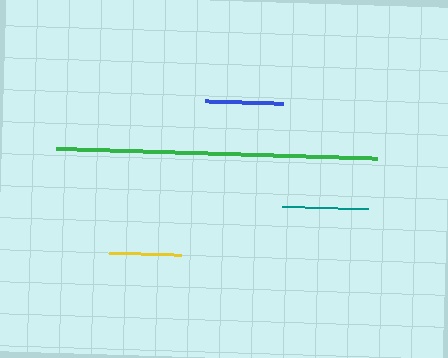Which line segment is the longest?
The green line is the longest at approximately 320 pixels.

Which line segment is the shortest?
The yellow line is the shortest at approximately 72 pixels.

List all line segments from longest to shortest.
From longest to shortest: green, teal, blue, yellow.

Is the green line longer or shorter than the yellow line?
The green line is longer than the yellow line.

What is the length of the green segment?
The green segment is approximately 320 pixels long.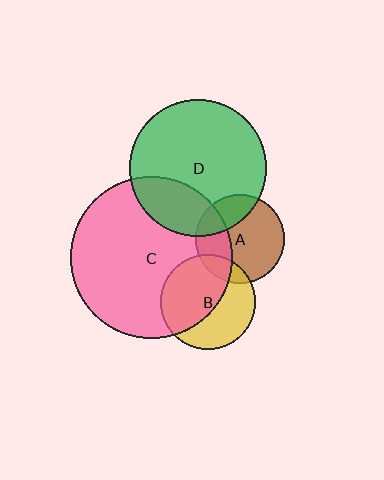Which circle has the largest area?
Circle C (pink).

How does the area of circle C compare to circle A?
Approximately 3.3 times.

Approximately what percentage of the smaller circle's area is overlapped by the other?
Approximately 55%.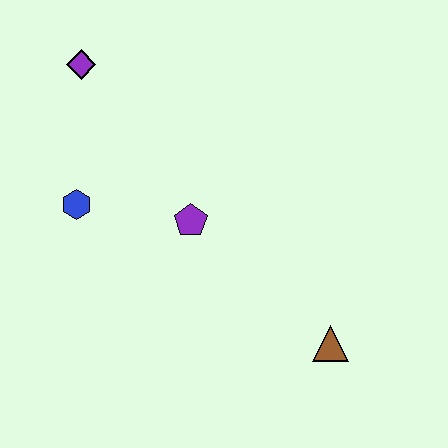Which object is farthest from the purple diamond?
The brown triangle is farthest from the purple diamond.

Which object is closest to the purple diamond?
The blue hexagon is closest to the purple diamond.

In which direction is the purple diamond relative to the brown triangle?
The purple diamond is above the brown triangle.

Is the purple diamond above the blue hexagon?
Yes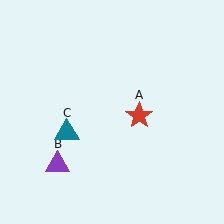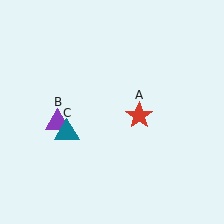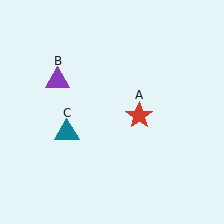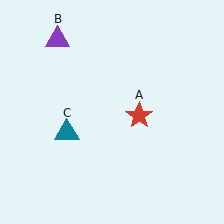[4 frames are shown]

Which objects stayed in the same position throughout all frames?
Red star (object A) and teal triangle (object C) remained stationary.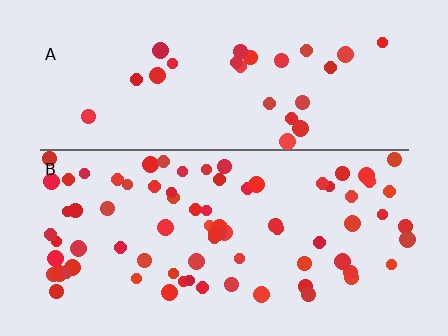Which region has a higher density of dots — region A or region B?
B (the bottom).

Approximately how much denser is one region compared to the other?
Approximately 2.8× — region B over region A.